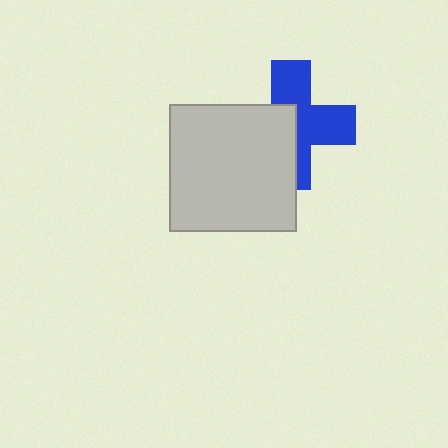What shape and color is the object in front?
The object in front is a light gray square.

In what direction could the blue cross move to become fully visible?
The blue cross could move toward the upper-right. That would shift it out from behind the light gray square entirely.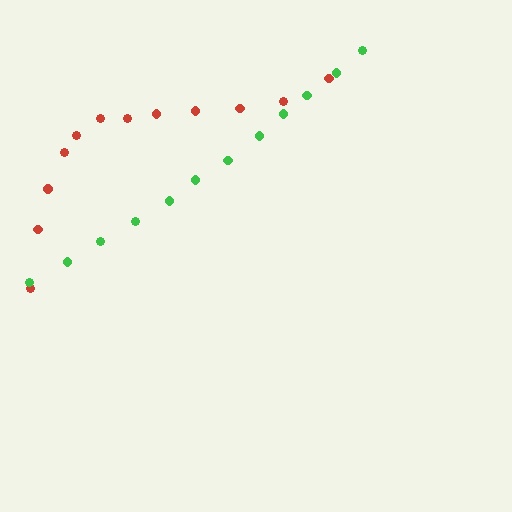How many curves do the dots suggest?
There are 2 distinct paths.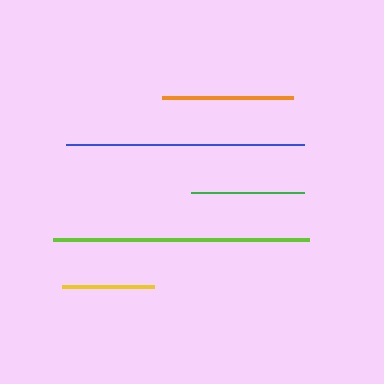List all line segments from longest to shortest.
From longest to shortest: lime, blue, orange, green, yellow.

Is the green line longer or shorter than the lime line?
The lime line is longer than the green line.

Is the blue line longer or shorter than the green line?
The blue line is longer than the green line.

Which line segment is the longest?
The lime line is the longest at approximately 256 pixels.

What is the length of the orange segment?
The orange segment is approximately 131 pixels long.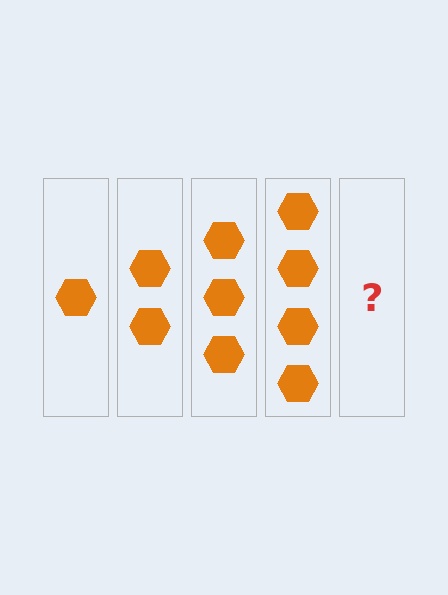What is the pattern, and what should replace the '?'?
The pattern is that each step adds one more hexagon. The '?' should be 5 hexagons.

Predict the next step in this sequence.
The next step is 5 hexagons.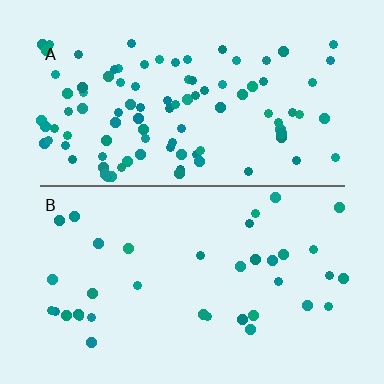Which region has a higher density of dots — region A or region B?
A (the top).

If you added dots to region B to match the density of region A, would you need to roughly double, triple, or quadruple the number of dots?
Approximately triple.